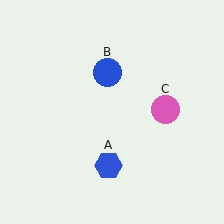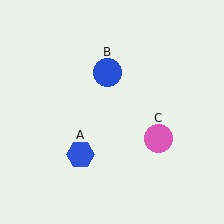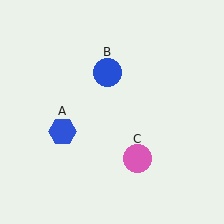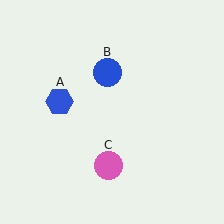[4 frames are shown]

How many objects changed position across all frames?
2 objects changed position: blue hexagon (object A), pink circle (object C).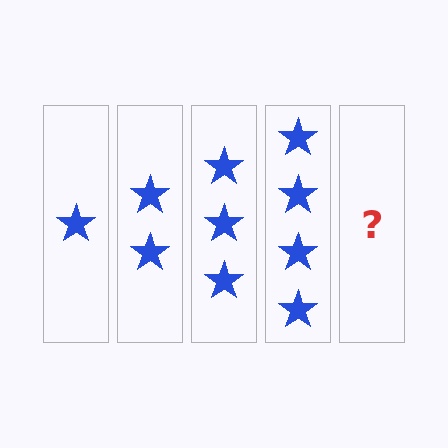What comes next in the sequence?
The next element should be 5 stars.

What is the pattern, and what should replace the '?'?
The pattern is that each step adds one more star. The '?' should be 5 stars.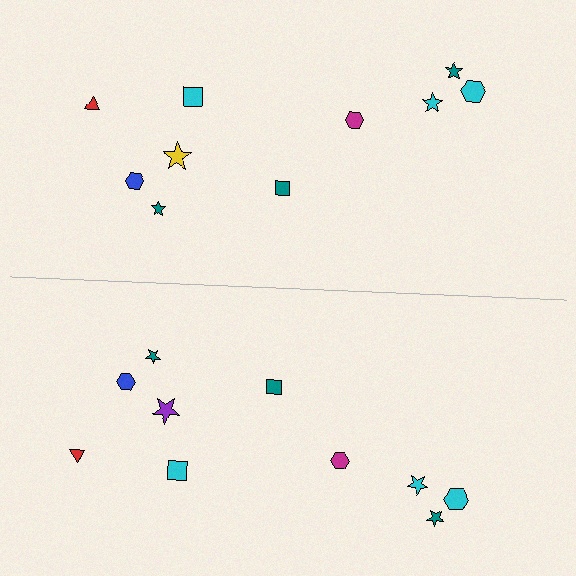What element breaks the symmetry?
The purple star on the bottom side breaks the symmetry — its mirror counterpart is yellow.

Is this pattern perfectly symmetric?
No, the pattern is not perfectly symmetric. The purple star on the bottom side breaks the symmetry — its mirror counterpart is yellow.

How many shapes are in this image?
There are 20 shapes in this image.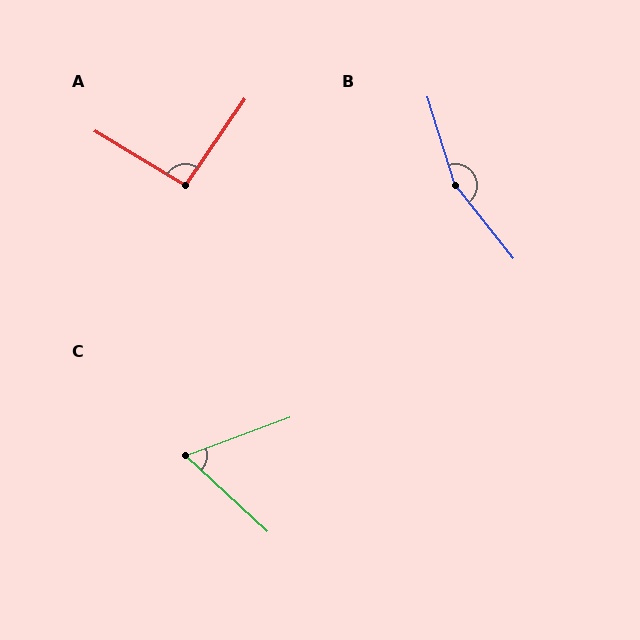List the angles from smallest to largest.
C (63°), A (94°), B (159°).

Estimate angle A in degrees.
Approximately 94 degrees.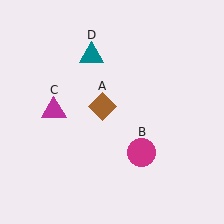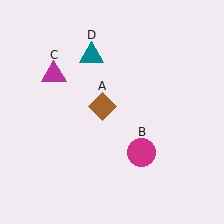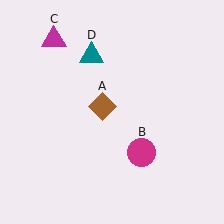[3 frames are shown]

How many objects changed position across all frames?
1 object changed position: magenta triangle (object C).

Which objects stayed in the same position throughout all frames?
Brown diamond (object A) and magenta circle (object B) and teal triangle (object D) remained stationary.